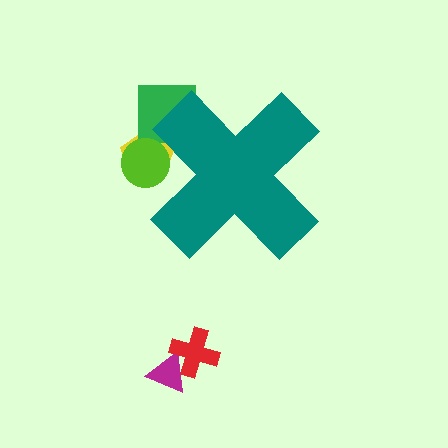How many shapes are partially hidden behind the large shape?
3 shapes are partially hidden.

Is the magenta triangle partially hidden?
No, the magenta triangle is fully visible.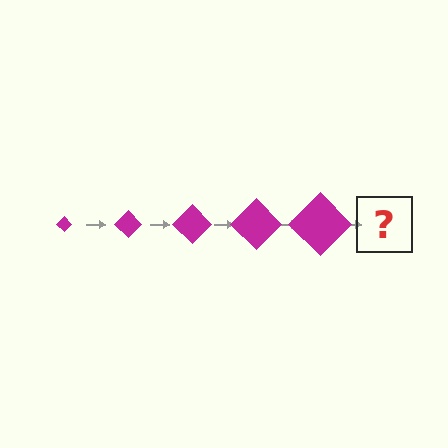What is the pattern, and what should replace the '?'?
The pattern is that the diamond gets progressively larger each step. The '?' should be a magenta diamond, larger than the previous one.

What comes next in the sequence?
The next element should be a magenta diamond, larger than the previous one.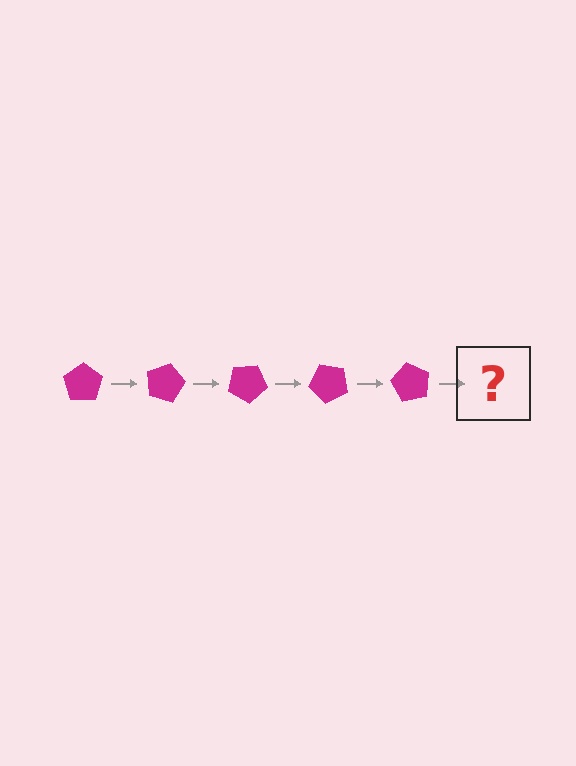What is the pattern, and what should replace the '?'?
The pattern is that the pentagon rotates 15 degrees each step. The '?' should be a magenta pentagon rotated 75 degrees.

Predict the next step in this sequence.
The next step is a magenta pentagon rotated 75 degrees.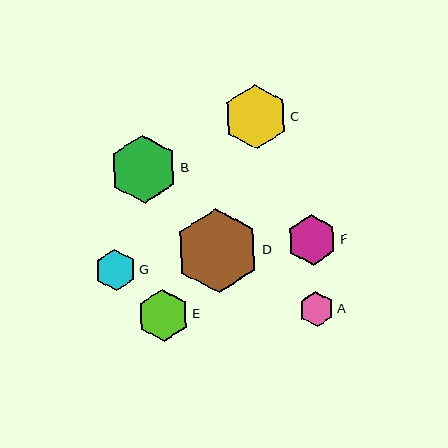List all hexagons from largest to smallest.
From largest to smallest: D, B, C, E, F, G, A.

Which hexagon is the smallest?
Hexagon A is the smallest with a size of approximately 35 pixels.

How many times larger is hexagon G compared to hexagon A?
Hexagon G is approximately 1.2 times the size of hexagon A.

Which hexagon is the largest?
Hexagon D is the largest with a size of approximately 84 pixels.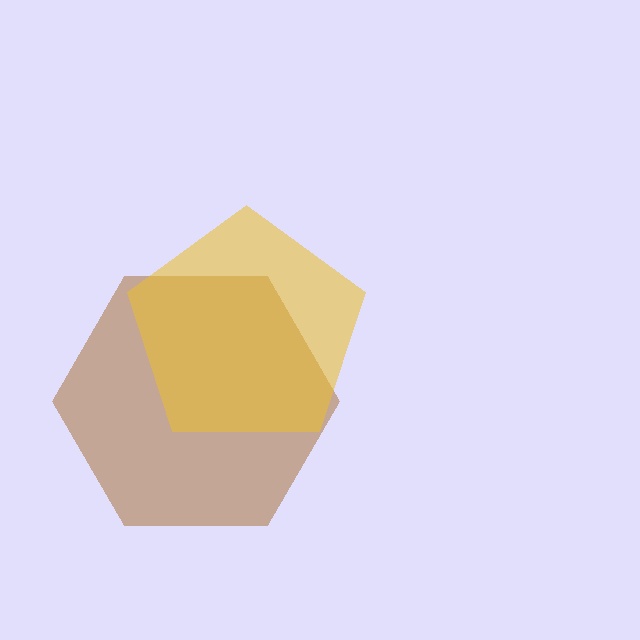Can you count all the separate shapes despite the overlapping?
Yes, there are 2 separate shapes.